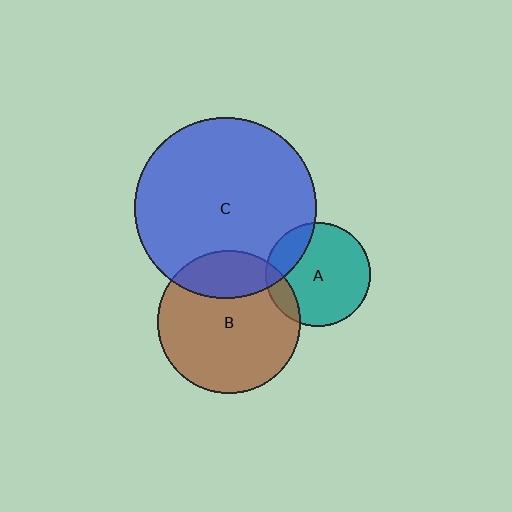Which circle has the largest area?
Circle C (blue).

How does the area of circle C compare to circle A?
Approximately 3.0 times.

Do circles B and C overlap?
Yes.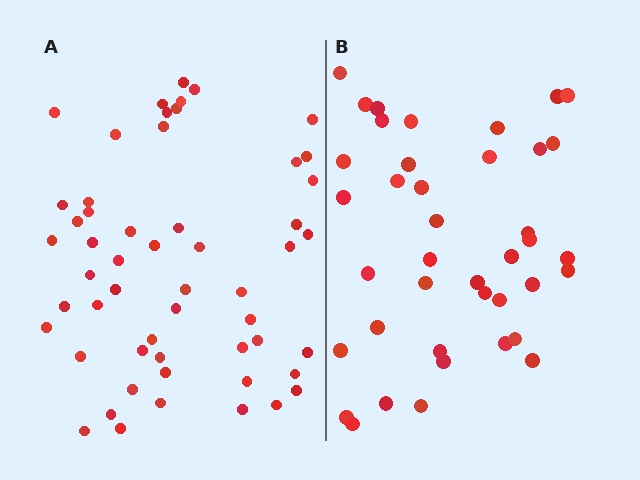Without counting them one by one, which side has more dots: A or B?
Region A (the left region) has more dots.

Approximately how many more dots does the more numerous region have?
Region A has approximately 15 more dots than region B.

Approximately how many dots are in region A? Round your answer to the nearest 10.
About 50 dots. (The exact count is 54, which rounds to 50.)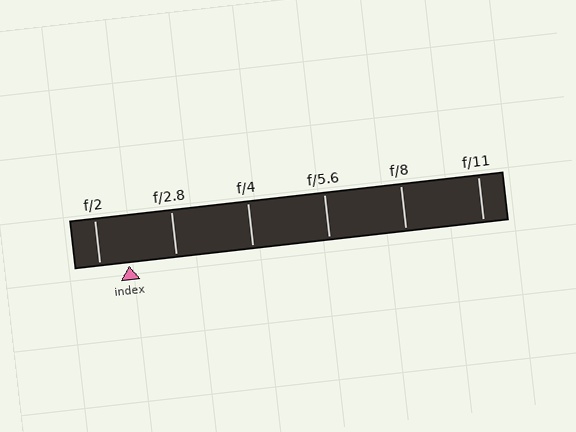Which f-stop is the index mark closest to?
The index mark is closest to f/2.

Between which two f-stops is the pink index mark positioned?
The index mark is between f/2 and f/2.8.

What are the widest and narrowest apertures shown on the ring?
The widest aperture shown is f/2 and the narrowest is f/11.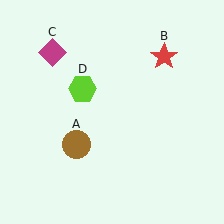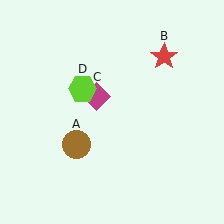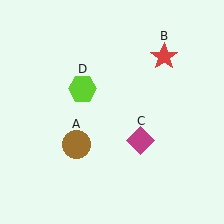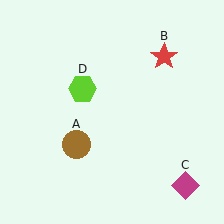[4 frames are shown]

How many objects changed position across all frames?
1 object changed position: magenta diamond (object C).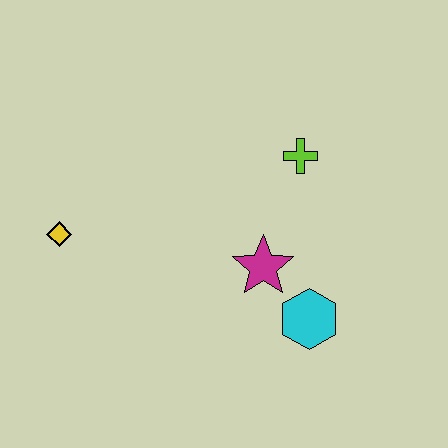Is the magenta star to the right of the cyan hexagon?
No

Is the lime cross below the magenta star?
No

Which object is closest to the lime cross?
The magenta star is closest to the lime cross.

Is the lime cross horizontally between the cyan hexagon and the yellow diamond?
Yes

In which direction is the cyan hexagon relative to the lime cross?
The cyan hexagon is below the lime cross.